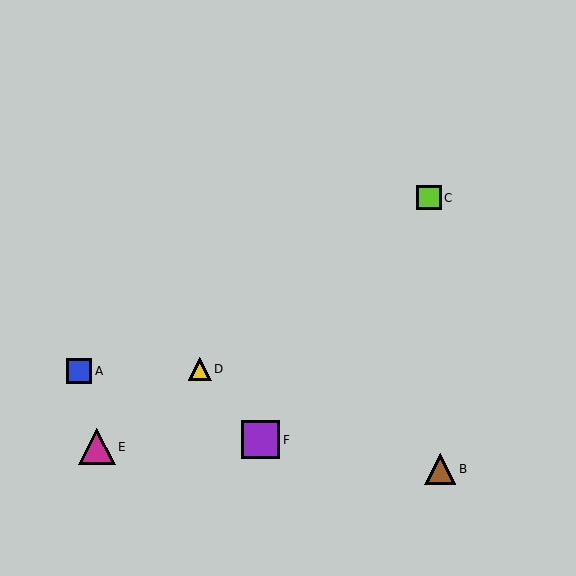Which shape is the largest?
The purple square (labeled F) is the largest.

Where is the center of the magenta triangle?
The center of the magenta triangle is at (97, 447).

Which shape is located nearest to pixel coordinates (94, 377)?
The blue square (labeled A) at (79, 371) is nearest to that location.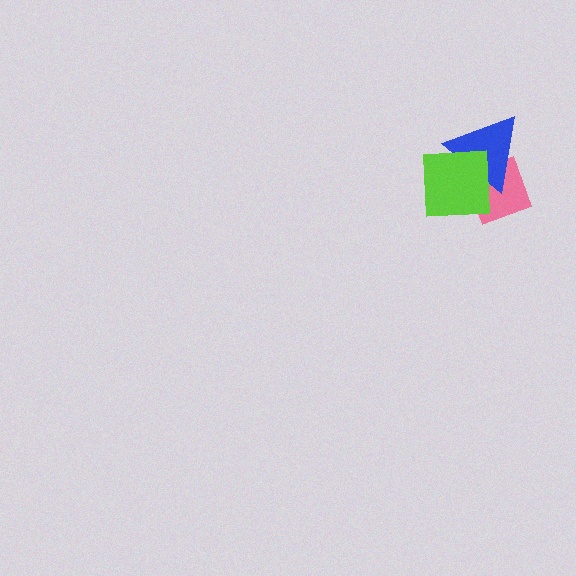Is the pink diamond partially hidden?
Yes, it is partially covered by another shape.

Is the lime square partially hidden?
No, no other shape covers it.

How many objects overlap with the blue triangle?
2 objects overlap with the blue triangle.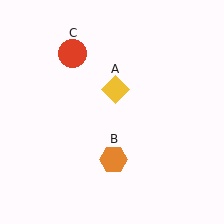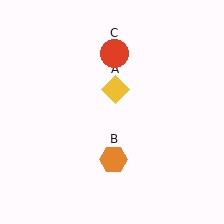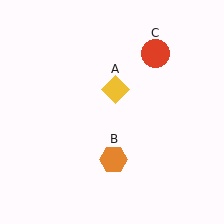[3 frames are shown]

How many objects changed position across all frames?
1 object changed position: red circle (object C).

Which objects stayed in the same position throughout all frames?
Yellow diamond (object A) and orange hexagon (object B) remained stationary.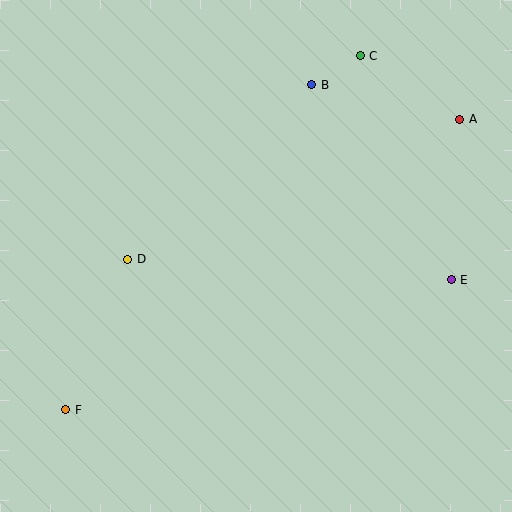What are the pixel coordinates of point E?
Point E is at (451, 280).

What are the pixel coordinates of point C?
Point C is at (360, 56).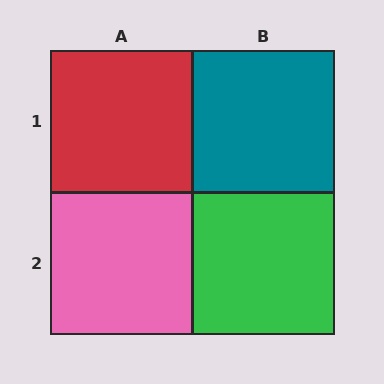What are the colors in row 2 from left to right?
Pink, green.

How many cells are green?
1 cell is green.